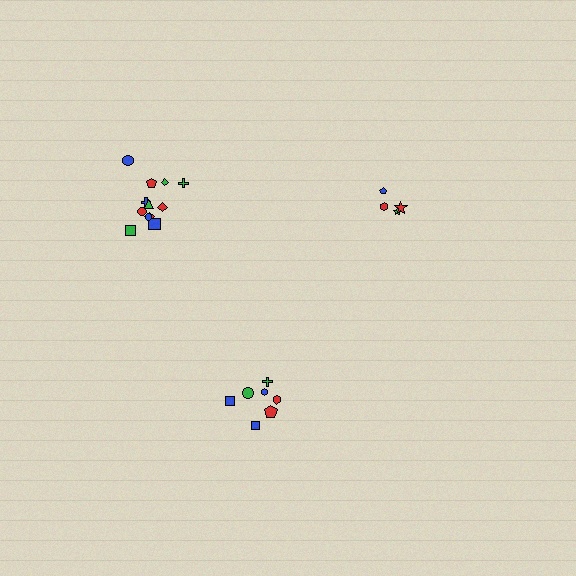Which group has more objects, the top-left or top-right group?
The top-left group.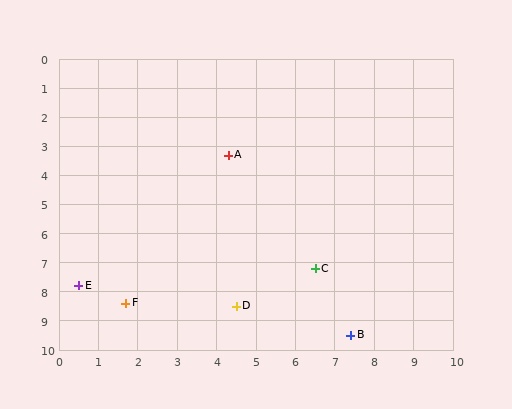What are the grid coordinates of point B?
Point B is at approximately (7.4, 9.5).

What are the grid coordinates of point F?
Point F is at approximately (1.7, 8.4).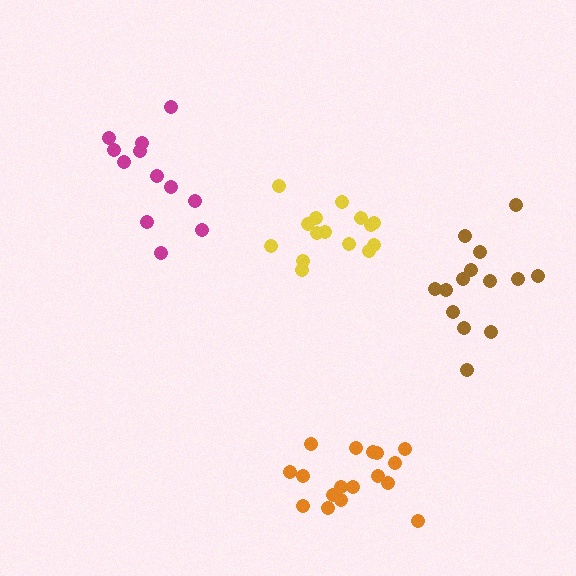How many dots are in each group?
Group 1: 12 dots, Group 2: 17 dots, Group 3: 14 dots, Group 4: 15 dots (58 total).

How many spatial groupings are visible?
There are 4 spatial groupings.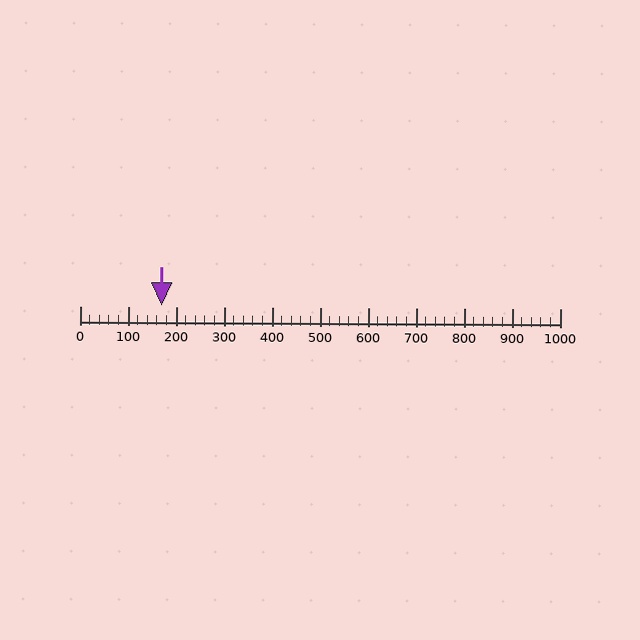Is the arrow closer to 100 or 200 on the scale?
The arrow is closer to 200.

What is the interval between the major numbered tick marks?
The major tick marks are spaced 100 units apart.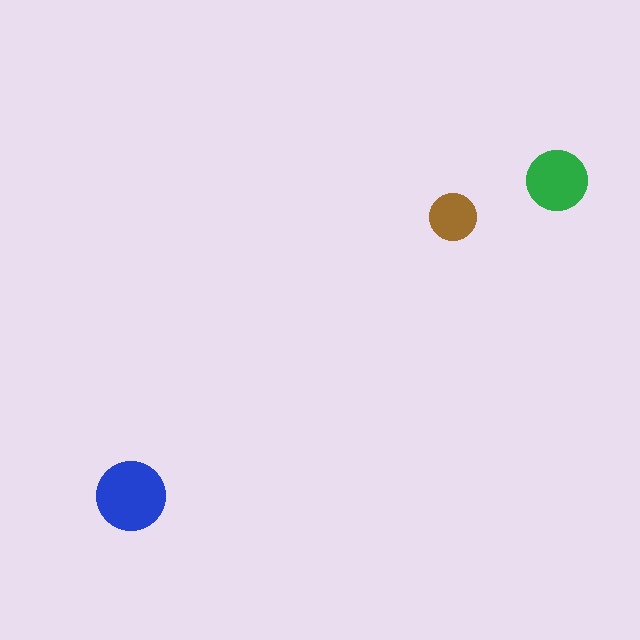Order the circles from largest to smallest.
the blue one, the green one, the brown one.